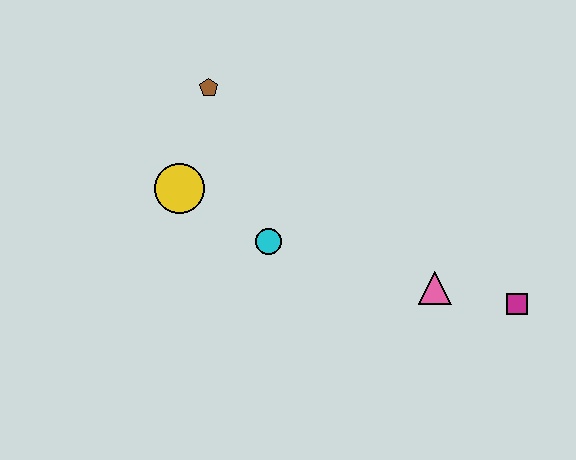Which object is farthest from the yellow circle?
The magenta square is farthest from the yellow circle.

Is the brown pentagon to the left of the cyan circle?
Yes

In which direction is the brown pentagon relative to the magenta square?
The brown pentagon is to the left of the magenta square.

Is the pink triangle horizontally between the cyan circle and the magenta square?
Yes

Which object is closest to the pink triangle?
The magenta square is closest to the pink triangle.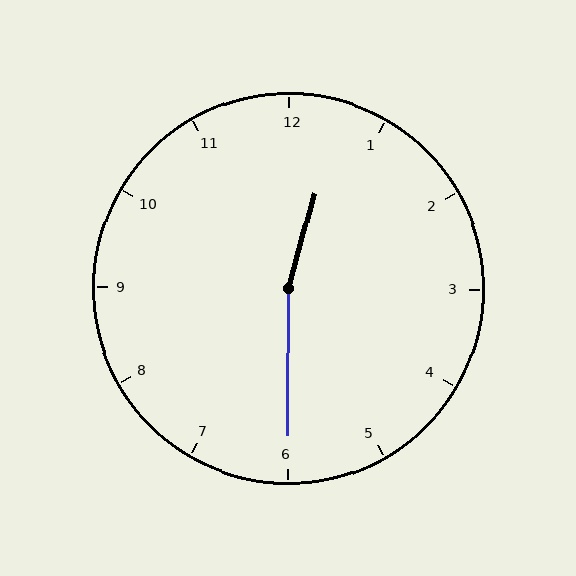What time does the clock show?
12:30.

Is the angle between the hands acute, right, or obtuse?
It is obtuse.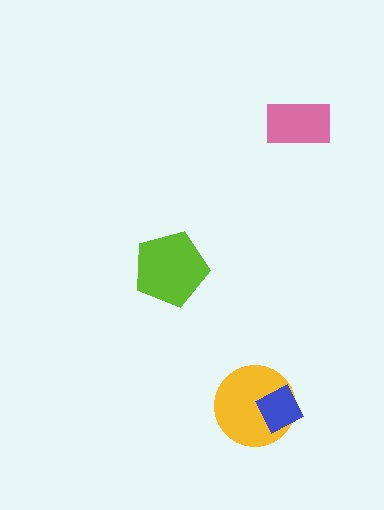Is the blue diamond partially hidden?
No, no other shape covers it.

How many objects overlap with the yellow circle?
1 object overlaps with the yellow circle.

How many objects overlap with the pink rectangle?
0 objects overlap with the pink rectangle.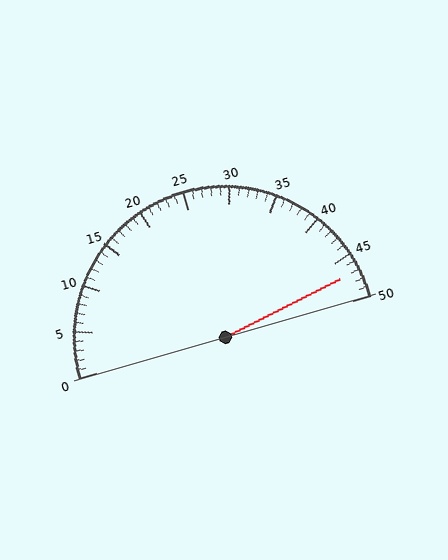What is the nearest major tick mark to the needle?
The nearest major tick mark is 45.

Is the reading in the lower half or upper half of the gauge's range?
The reading is in the upper half of the range (0 to 50).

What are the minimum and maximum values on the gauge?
The gauge ranges from 0 to 50.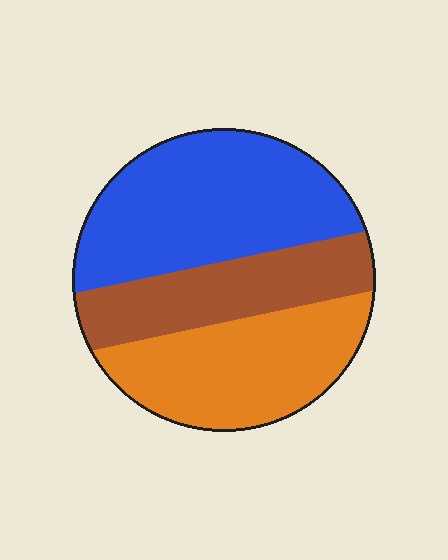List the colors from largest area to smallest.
From largest to smallest: blue, orange, brown.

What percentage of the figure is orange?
Orange takes up about one third (1/3) of the figure.